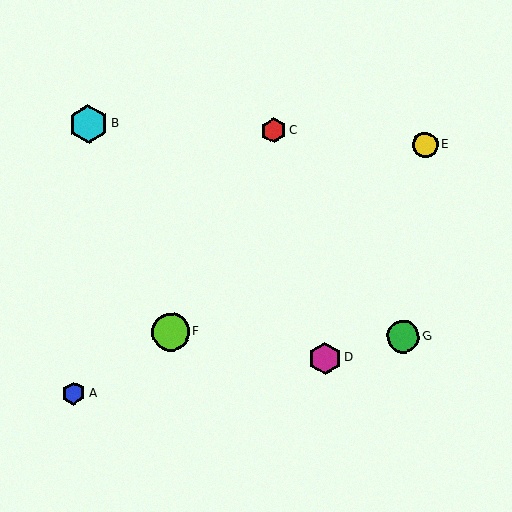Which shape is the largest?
The cyan hexagon (labeled B) is the largest.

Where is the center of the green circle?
The center of the green circle is at (403, 337).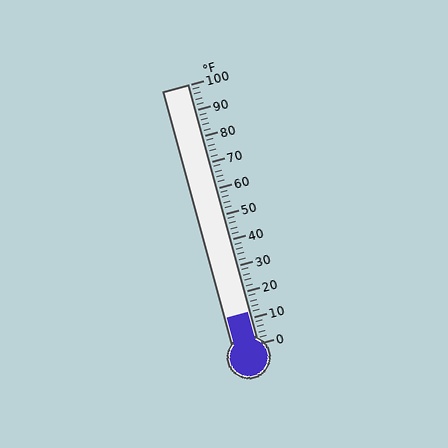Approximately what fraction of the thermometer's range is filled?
The thermometer is filled to approximately 10% of its range.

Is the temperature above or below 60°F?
The temperature is below 60°F.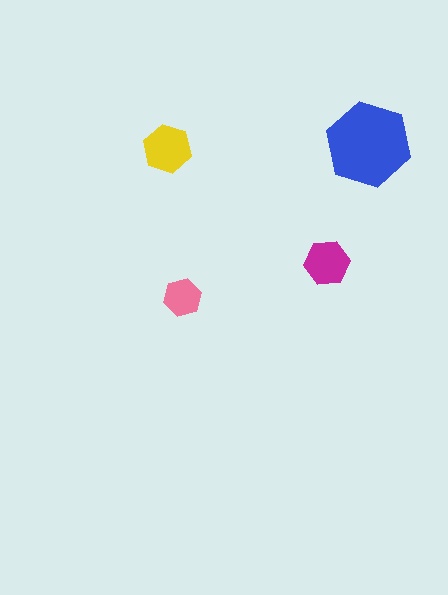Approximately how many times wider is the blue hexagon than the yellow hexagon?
About 2 times wider.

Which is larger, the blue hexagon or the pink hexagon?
The blue one.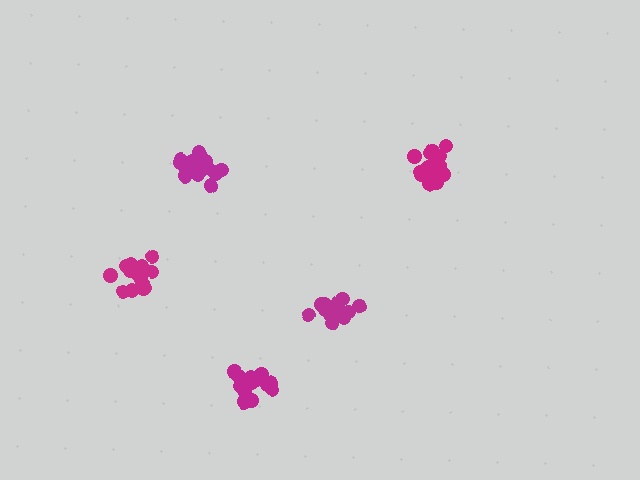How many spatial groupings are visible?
There are 5 spatial groupings.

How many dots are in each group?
Group 1: 16 dots, Group 2: 19 dots, Group 3: 19 dots, Group 4: 17 dots, Group 5: 14 dots (85 total).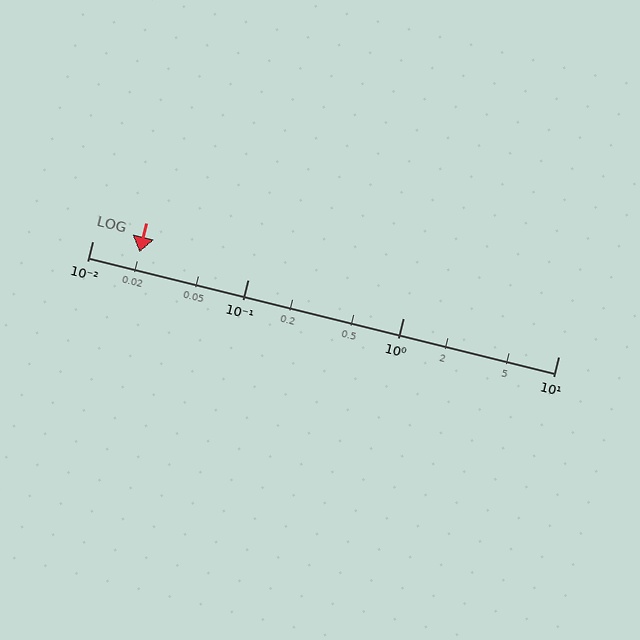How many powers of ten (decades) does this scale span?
The scale spans 3 decades, from 0.01 to 10.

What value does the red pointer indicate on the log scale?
The pointer indicates approximately 0.02.